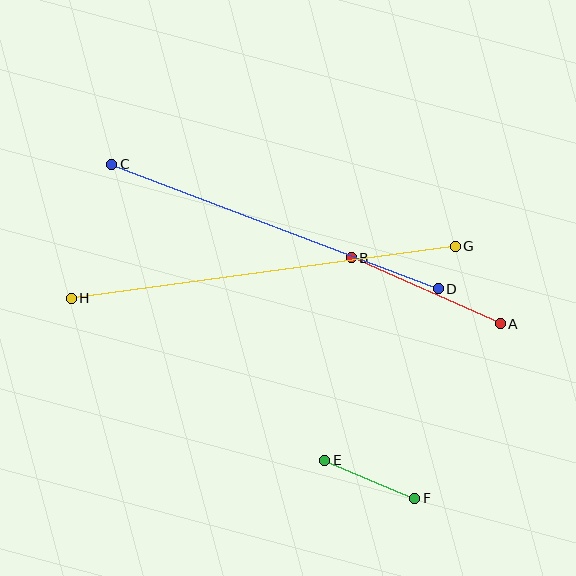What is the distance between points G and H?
The distance is approximately 388 pixels.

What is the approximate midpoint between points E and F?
The midpoint is at approximately (370, 479) pixels.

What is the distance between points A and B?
The distance is approximately 163 pixels.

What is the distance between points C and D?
The distance is approximately 349 pixels.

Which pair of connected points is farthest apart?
Points G and H are farthest apart.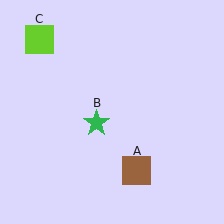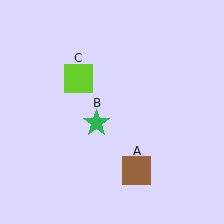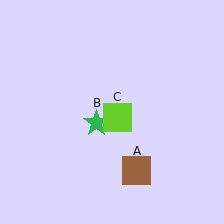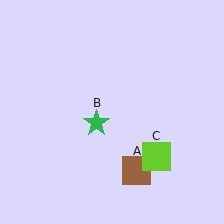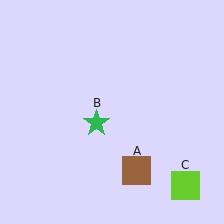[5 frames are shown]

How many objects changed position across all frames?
1 object changed position: lime square (object C).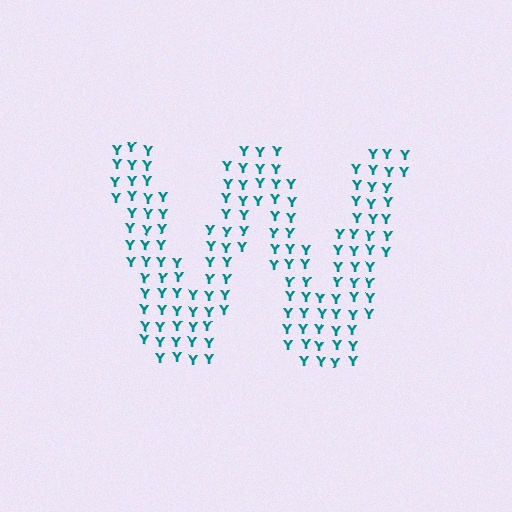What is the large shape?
The large shape is the letter W.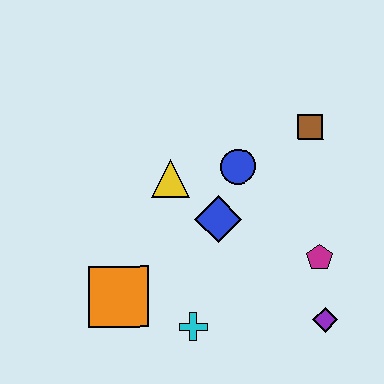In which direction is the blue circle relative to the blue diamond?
The blue circle is above the blue diamond.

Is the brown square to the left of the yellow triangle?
No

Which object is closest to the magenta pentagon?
The purple diamond is closest to the magenta pentagon.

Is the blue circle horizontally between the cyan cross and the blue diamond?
No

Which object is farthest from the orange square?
The brown square is farthest from the orange square.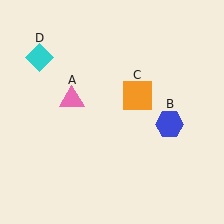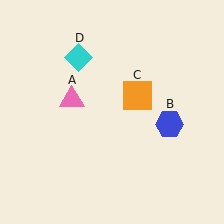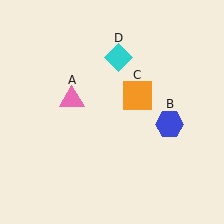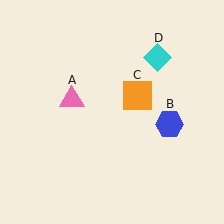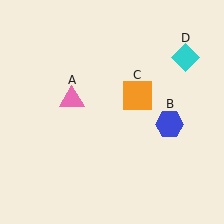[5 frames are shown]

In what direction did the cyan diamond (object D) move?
The cyan diamond (object D) moved right.